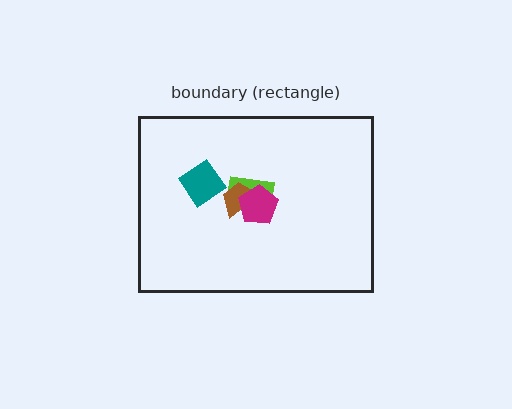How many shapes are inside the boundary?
4 inside, 0 outside.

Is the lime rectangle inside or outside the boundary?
Inside.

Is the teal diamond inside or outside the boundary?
Inside.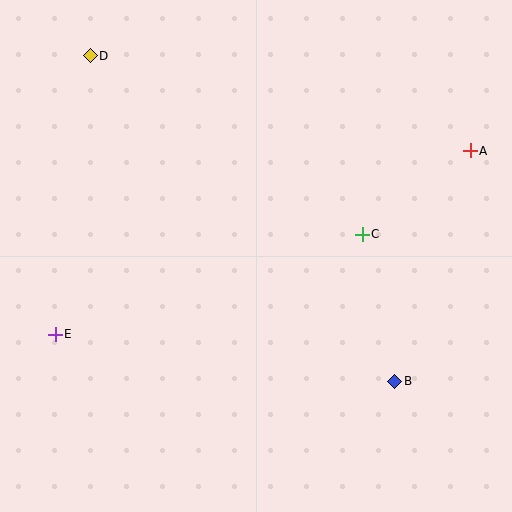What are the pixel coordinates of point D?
Point D is at (90, 56).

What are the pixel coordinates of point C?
Point C is at (362, 234).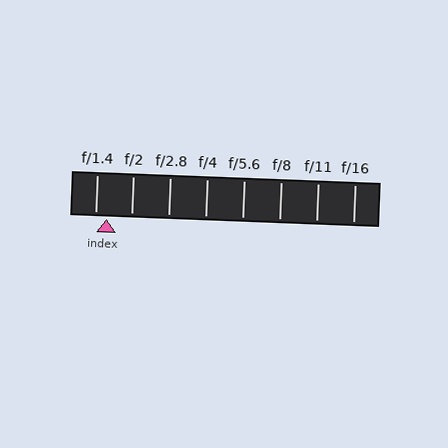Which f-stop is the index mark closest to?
The index mark is closest to f/1.4.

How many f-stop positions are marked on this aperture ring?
There are 8 f-stop positions marked.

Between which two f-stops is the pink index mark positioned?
The index mark is between f/1.4 and f/2.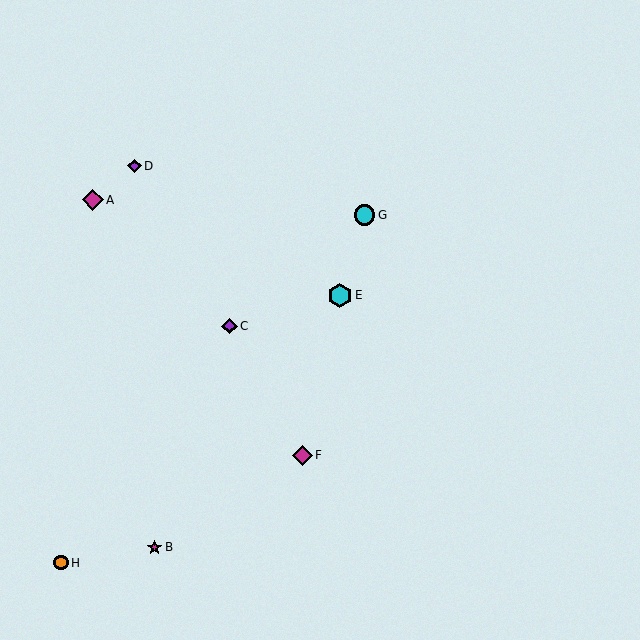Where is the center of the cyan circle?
The center of the cyan circle is at (364, 215).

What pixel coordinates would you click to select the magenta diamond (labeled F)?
Click at (302, 455) to select the magenta diamond F.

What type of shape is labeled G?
Shape G is a cyan circle.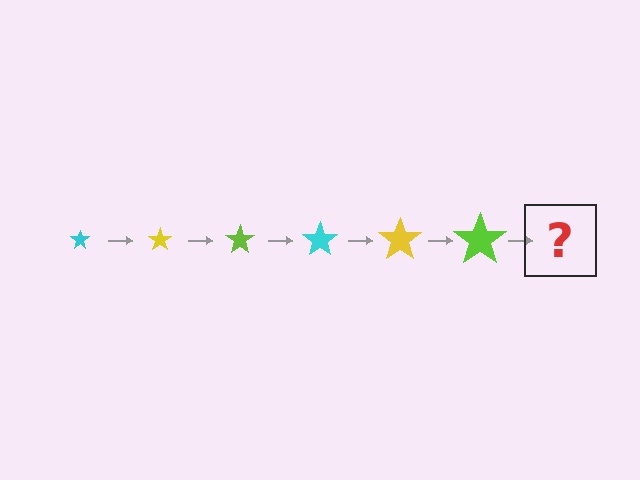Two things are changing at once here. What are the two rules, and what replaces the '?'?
The two rules are that the star grows larger each step and the color cycles through cyan, yellow, and lime. The '?' should be a cyan star, larger than the previous one.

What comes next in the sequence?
The next element should be a cyan star, larger than the previous one.